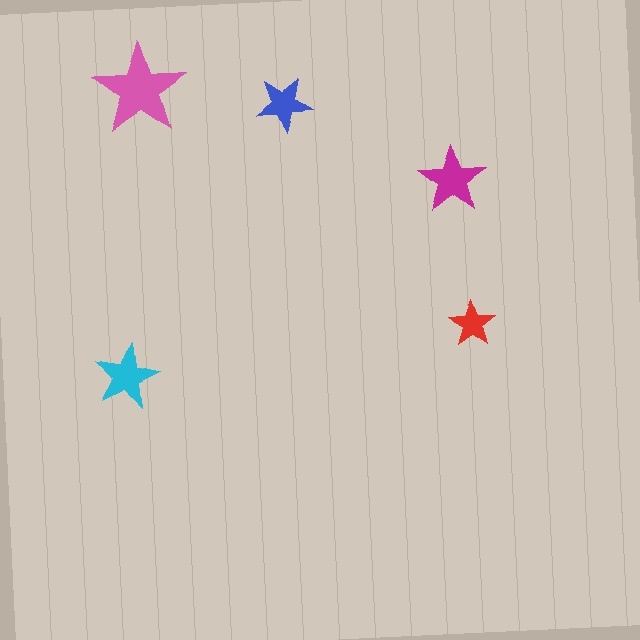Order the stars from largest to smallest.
the pink one, the magenta one, the cyan one, the blue one, the red one.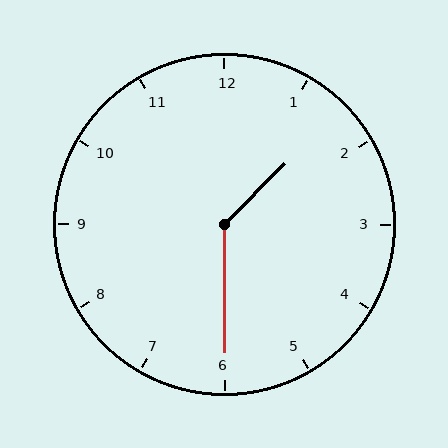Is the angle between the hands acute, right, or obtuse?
It is obtuse.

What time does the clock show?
1:30.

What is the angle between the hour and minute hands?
Approximately 135 degrees.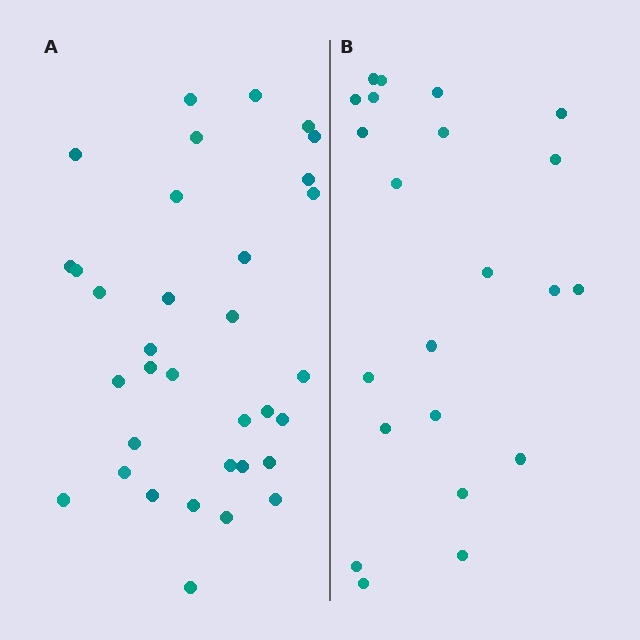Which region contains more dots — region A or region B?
Region A (the left region) has more dots.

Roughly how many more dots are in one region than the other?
Region A has roughly 12 or so more dots than region B.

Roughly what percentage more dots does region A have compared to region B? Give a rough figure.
About 55% more.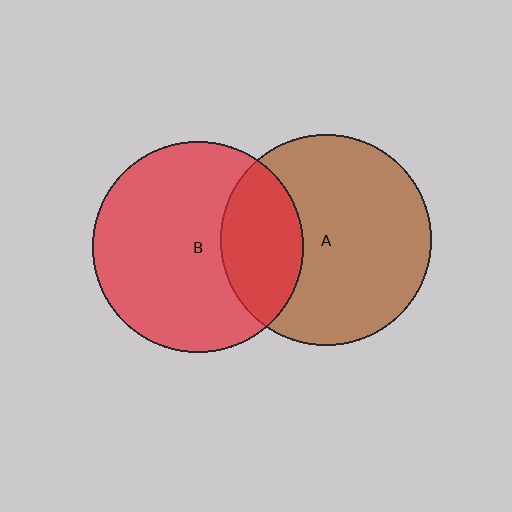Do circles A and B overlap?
Yes.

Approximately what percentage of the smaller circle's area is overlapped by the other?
Approximately 30%.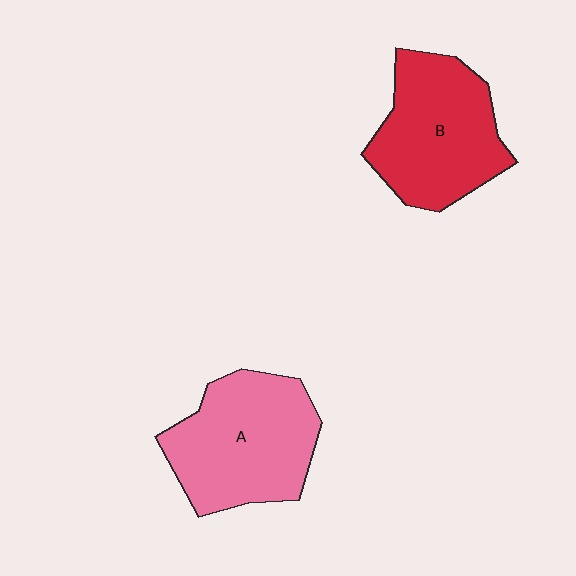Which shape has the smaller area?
Shape B (red).